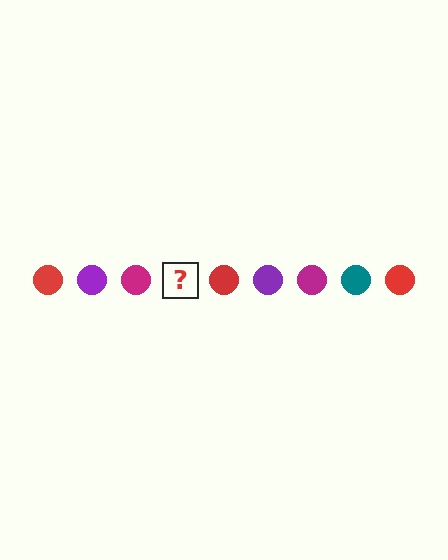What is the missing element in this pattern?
The missing element is a teal circle.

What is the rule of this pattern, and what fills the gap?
The rule is that the pattern cycles through red, purple, magenta, teal circles. The gap should be filled with a teal circle.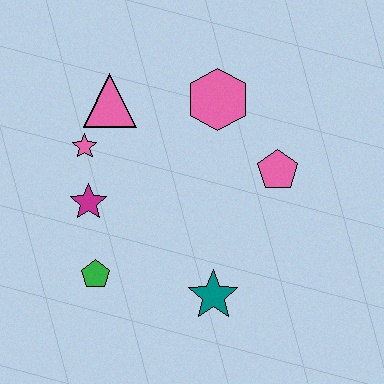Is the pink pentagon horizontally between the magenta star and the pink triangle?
No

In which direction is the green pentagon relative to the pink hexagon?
The green pentagon is below the pink hexagon.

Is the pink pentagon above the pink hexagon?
No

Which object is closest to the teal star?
The green pentagon is closest to the teal star.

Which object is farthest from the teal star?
The pink triangle is farthest from the teal star.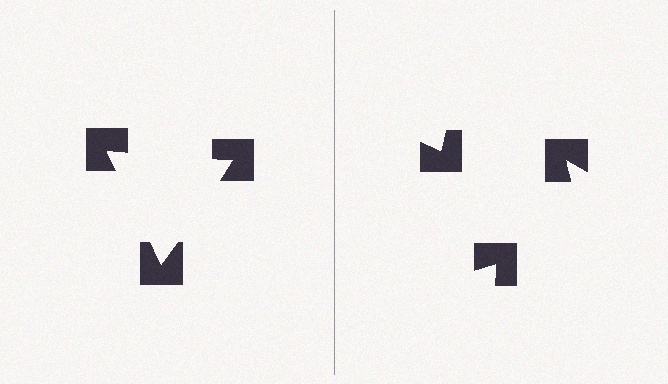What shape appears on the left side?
An illusory triangle.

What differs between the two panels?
The notched squares are positioned identically on both sides; only the wedge orientations differ. On the left they align to a triangle; on the right they are misaligned.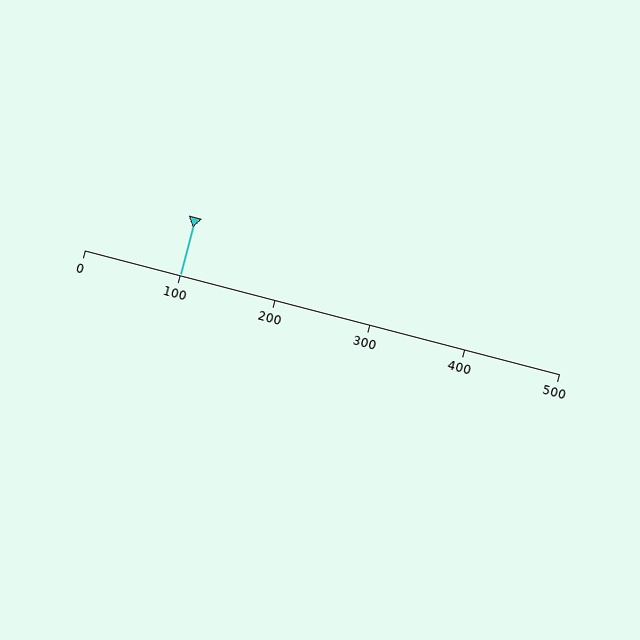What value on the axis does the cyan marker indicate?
The marker indicates approximately 100.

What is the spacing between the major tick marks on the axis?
The major ticks are spaced 100 apart.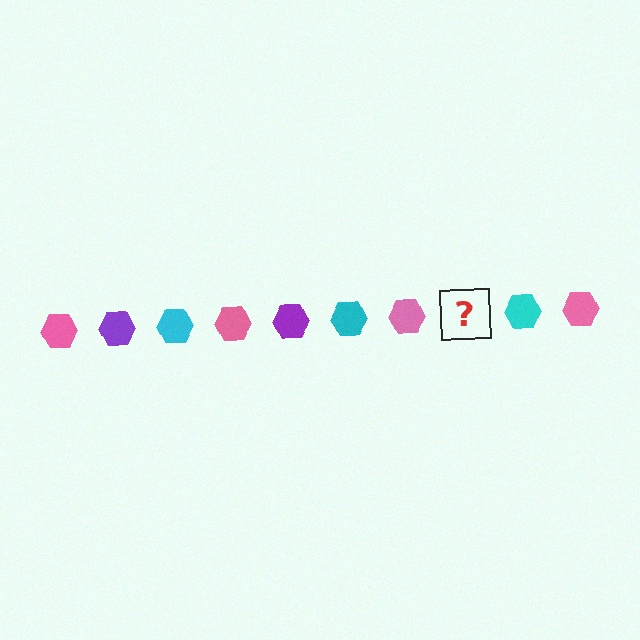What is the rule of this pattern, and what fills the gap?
The rule is that the pattern cycles through pink, purple, cyan hexagons. The gap should be filled with a purple hexagon.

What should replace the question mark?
The question mark should be replaced with a purple hexagon.